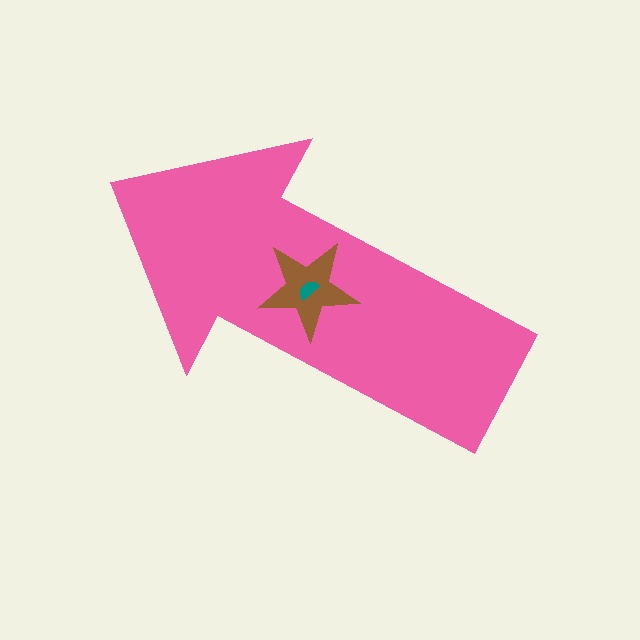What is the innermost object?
The teal semicircle.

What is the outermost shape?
The pink arrow.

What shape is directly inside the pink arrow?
The brown star.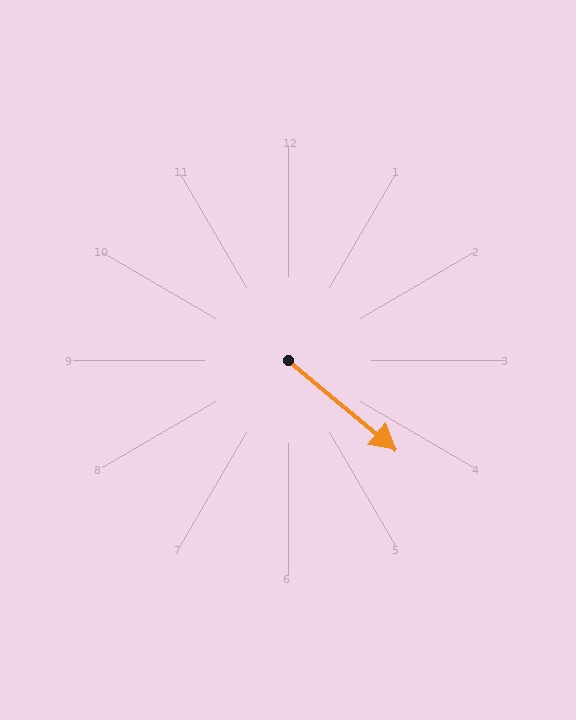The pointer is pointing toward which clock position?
Roughly 4 o'clock.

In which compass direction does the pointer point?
Southeast.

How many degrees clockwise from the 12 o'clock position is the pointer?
Approximately 130 degrees.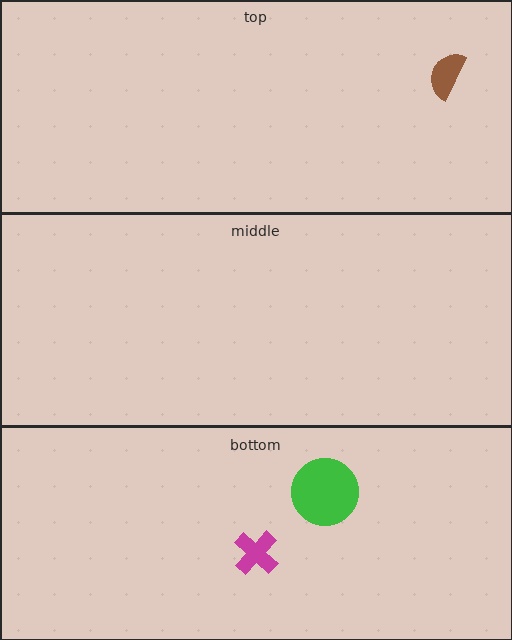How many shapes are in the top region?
1.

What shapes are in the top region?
The brown semicircle.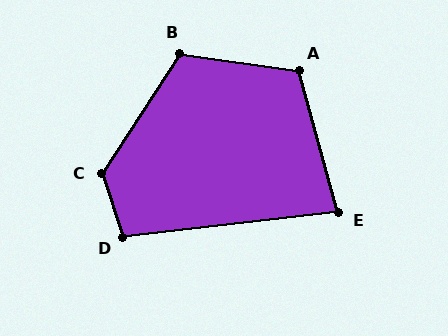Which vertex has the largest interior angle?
C, at approximately 129 degrees.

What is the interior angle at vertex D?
Approximately 102 degrees (obtuse).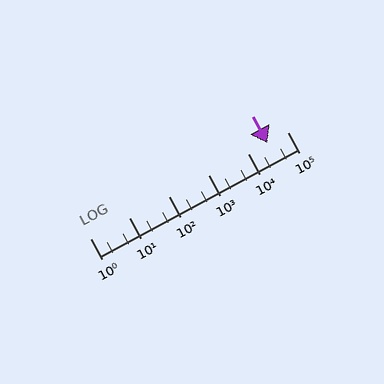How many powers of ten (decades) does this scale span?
The scale spans 5 decades, from 1 to 100000.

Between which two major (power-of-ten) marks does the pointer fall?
The pointer is between 10000 and 100000.